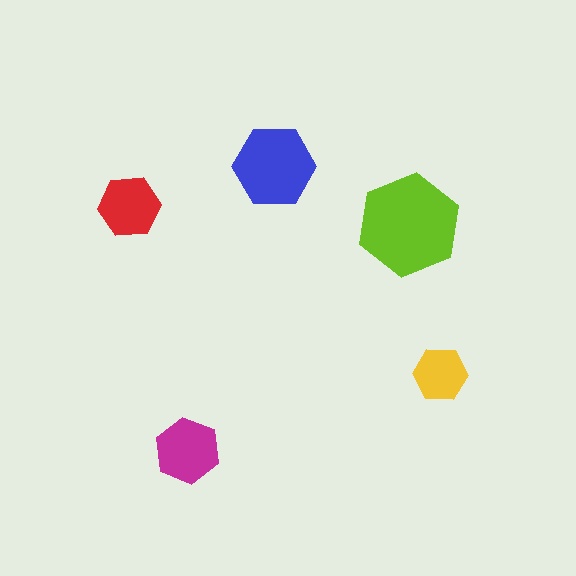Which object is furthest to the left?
The red hexagon is leftmost.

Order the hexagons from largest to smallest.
the lime one, the blue one, the magenta one, the red one, the yellow one.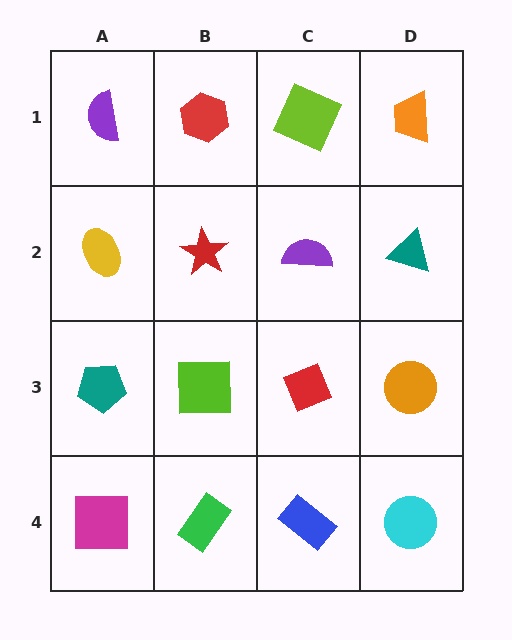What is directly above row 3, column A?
A yellow ellipse.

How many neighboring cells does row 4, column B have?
3.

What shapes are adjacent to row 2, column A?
A purple semicircle (row 1, column A), a teal pentagon (row 3, column A), a red star (row 2, column B).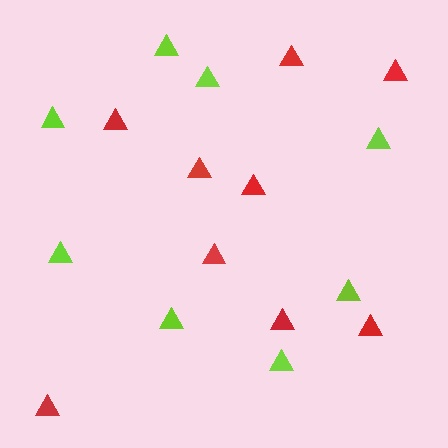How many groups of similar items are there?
There are 2 groups: one group of lime triangles (8) and one group of red triangles (9).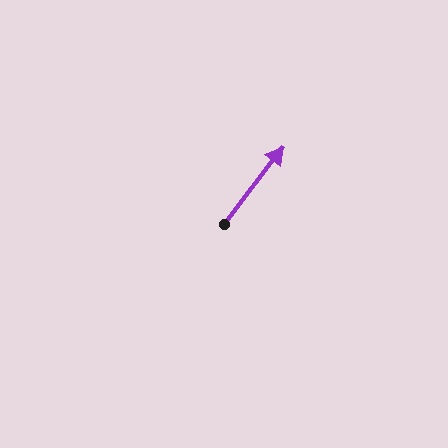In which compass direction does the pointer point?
Northeast.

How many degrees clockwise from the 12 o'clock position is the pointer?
Approximately 37 degrees.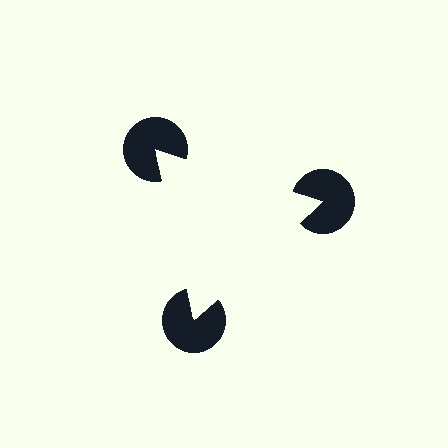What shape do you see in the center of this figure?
An illusory triangle — its edges are inferred from the aligned wedge cuts in the pac-man discs, not physically drawn.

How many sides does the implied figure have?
3 sides.